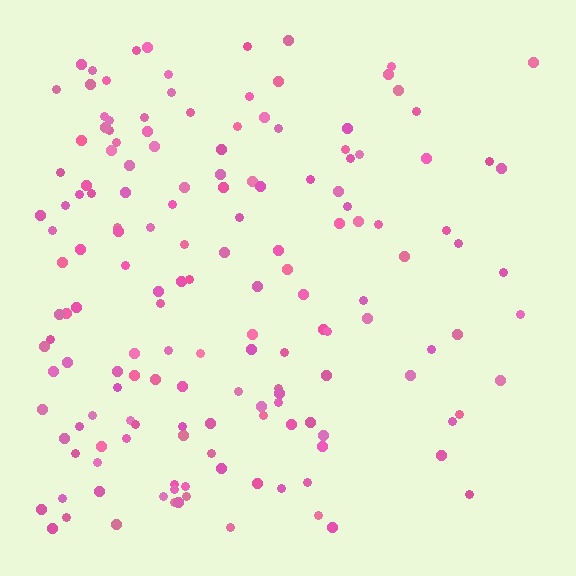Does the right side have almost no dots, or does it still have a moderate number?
Still a moderate number, just noticeably fewer than the left.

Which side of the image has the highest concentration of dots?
The left.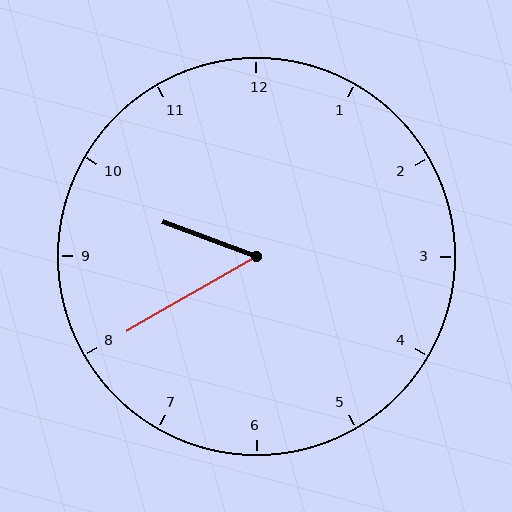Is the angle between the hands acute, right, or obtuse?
It is acute.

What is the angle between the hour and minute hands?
Approximately 50 degrees.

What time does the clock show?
9:40.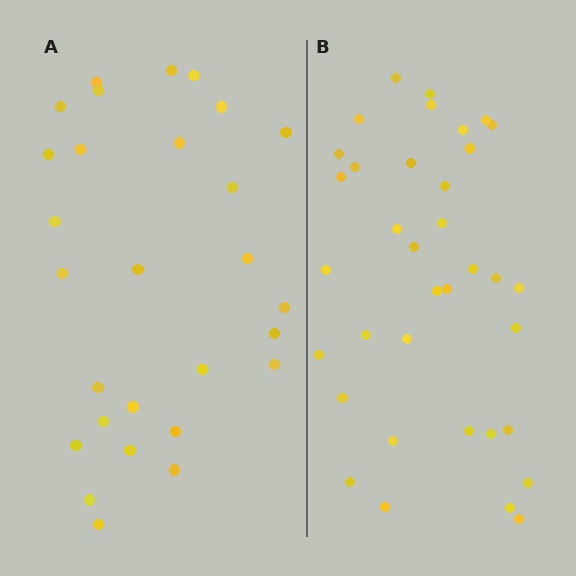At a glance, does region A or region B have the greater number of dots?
Region B (the right region) has more dots.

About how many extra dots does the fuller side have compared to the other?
Region B has roughly 8 or so more dots than region A.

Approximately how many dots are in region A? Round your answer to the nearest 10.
About 30 dots. (The exact count is 28, which rounds to 30.)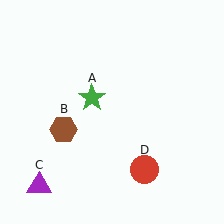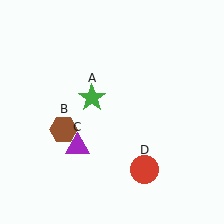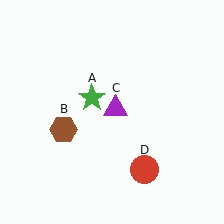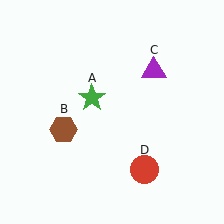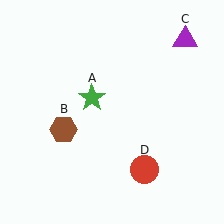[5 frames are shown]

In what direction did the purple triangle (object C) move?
The purple triangle (object C) moved up and to the right.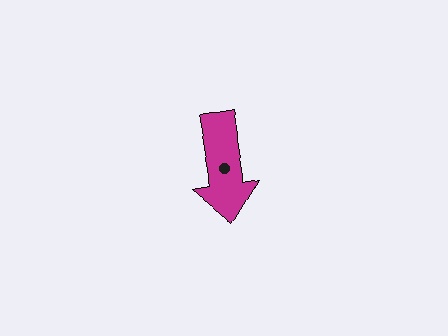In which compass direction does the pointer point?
South.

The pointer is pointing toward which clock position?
Roughly 6 o'clock.